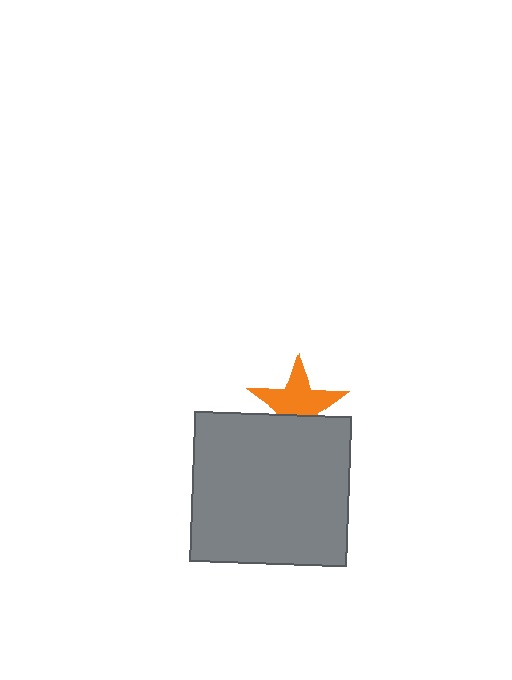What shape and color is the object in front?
The object in front is a gray rectangle.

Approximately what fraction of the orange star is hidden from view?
Roughly 34% of the orange star is hidden behind the gray rectangle.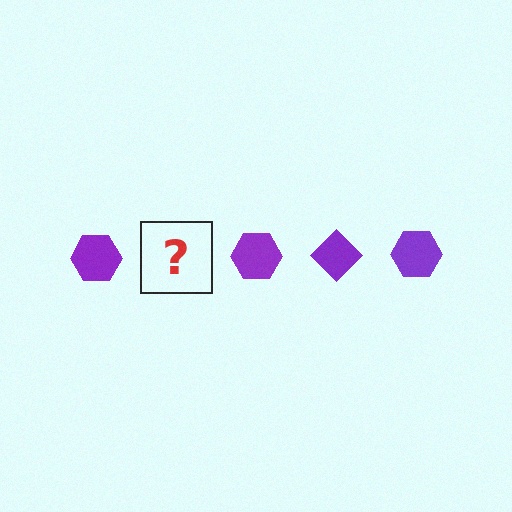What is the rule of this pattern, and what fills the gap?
The rule is that the pattern cycles through hexagon, diamond shapes in purple. The gap should be filled with a purple diamond.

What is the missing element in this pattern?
The missing element is a purple diamond.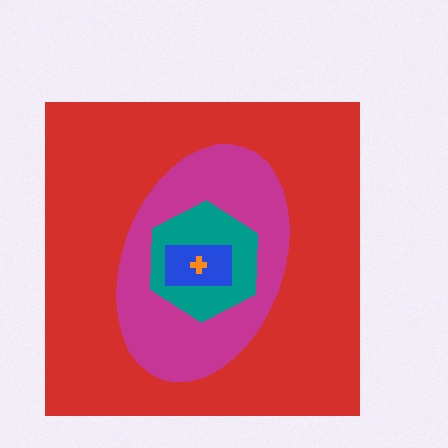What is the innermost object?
The orange cross.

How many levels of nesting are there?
5.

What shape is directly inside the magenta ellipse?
The teal hexagon.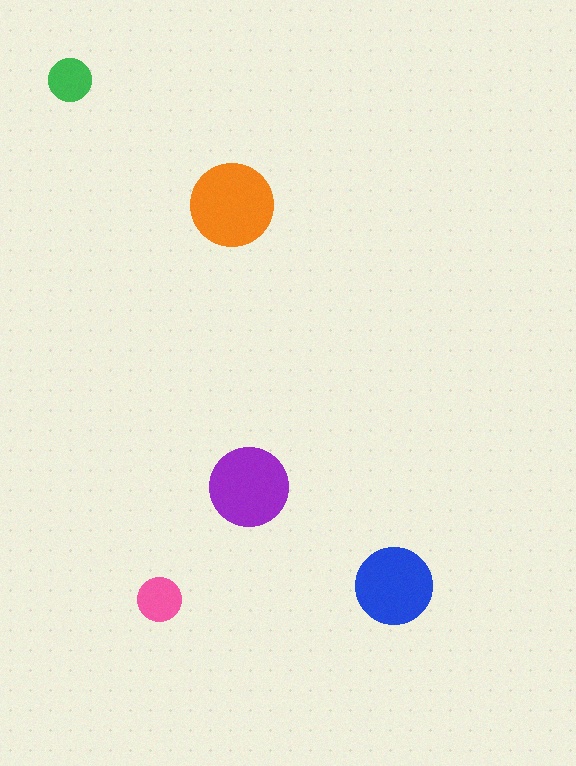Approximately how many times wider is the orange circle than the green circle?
About 2 times wider.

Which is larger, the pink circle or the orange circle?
The orange one.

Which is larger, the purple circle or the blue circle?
The purple one.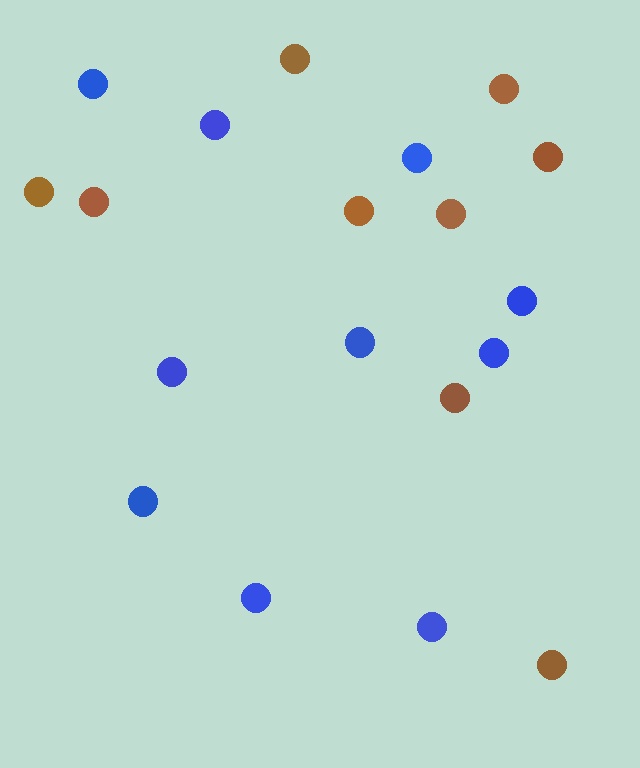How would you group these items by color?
There are 2 groups: one group of brown circles (9) and one group of blue circles (10).